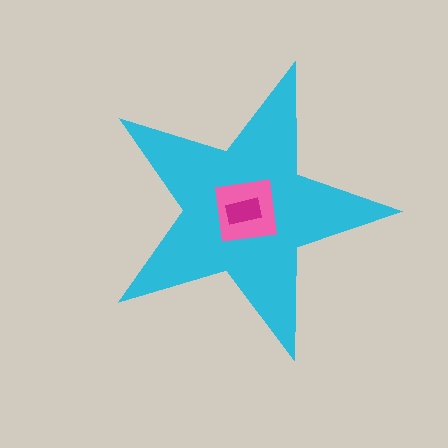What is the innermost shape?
The magenta rectangle.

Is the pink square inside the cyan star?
Yes.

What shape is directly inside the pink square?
The magenta rectangle.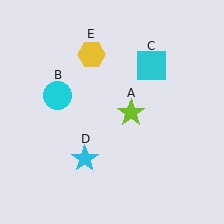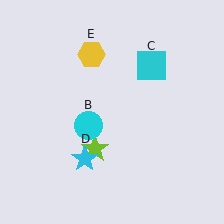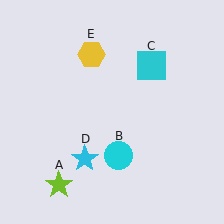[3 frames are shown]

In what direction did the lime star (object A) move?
The lime star (object A) moved down and to the left.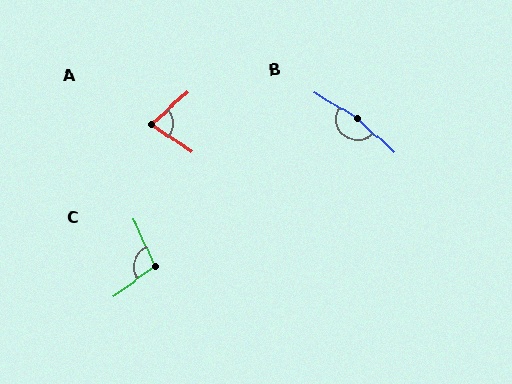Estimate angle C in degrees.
Approximately 102 degrees.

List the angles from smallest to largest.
A (76°), C (102°), B (168°).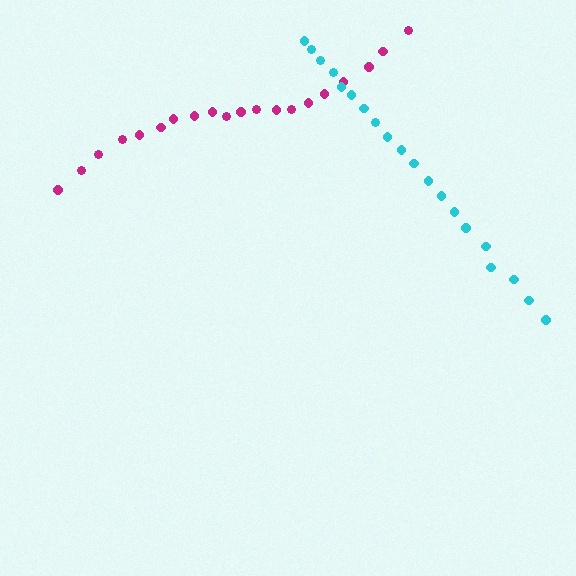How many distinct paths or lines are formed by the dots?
There are 2 distinct paths.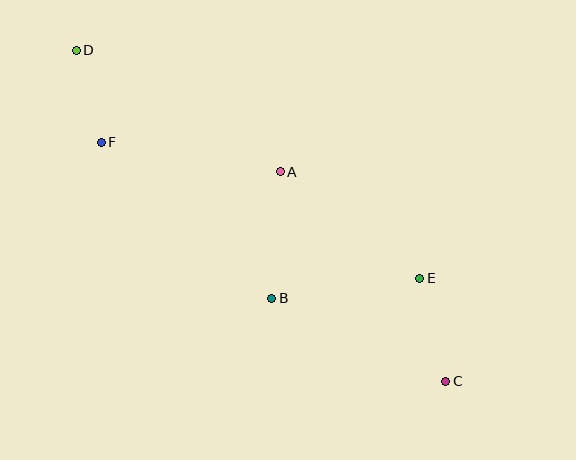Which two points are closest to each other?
Points D and F are closest to each other.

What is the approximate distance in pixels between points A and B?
The distance between A and B is approximately 127 pixels.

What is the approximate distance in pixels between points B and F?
The distance between B and F is approximately 231 pixels.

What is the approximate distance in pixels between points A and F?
The distance between A and F is approximately 181 pixels.